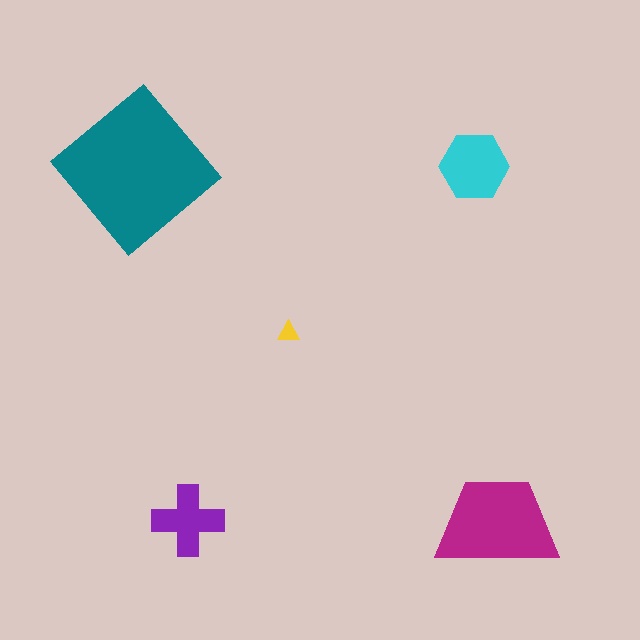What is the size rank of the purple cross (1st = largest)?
4th.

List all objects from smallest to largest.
The yellow triangle, the purple cross, the cyan hexagon, the magenta trapezoid, the teal diamond.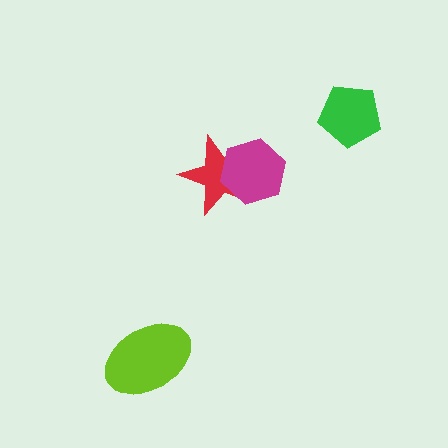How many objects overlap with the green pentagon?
0 objects overlap with the green pentagon.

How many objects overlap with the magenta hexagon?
1 object overlaps with the magenta hexagon.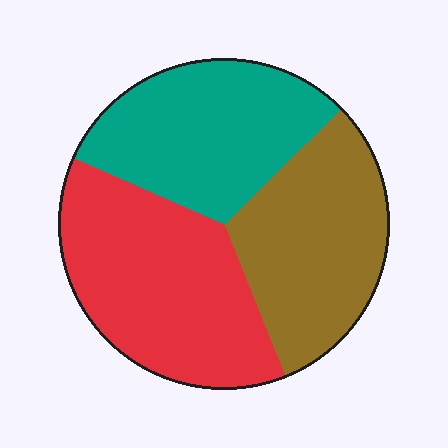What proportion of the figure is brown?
Brown covers around 30% of the figure.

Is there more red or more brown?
Red.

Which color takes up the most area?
Red, at roughly 40%.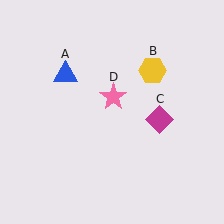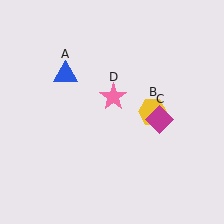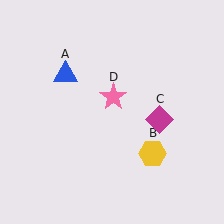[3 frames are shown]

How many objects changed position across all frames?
1 object changed position: yellow hexagon (object B).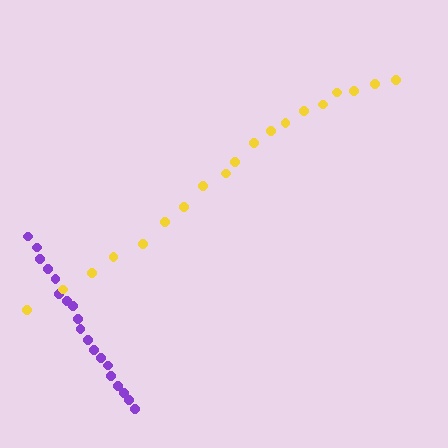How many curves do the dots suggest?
There are 2 distinct paths.